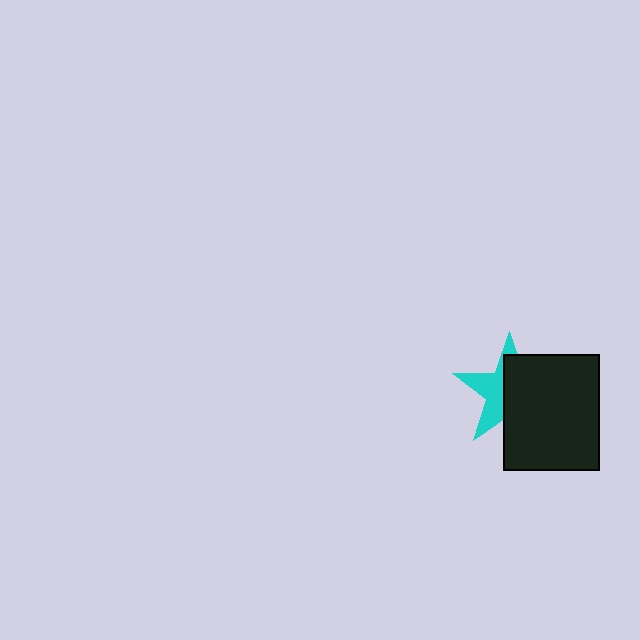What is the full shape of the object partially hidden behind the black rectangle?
The partially hidden object is a cyan star.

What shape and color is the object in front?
The object in front is a black rectangle.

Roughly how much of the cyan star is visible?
A small part of it is visible (roughly 43%).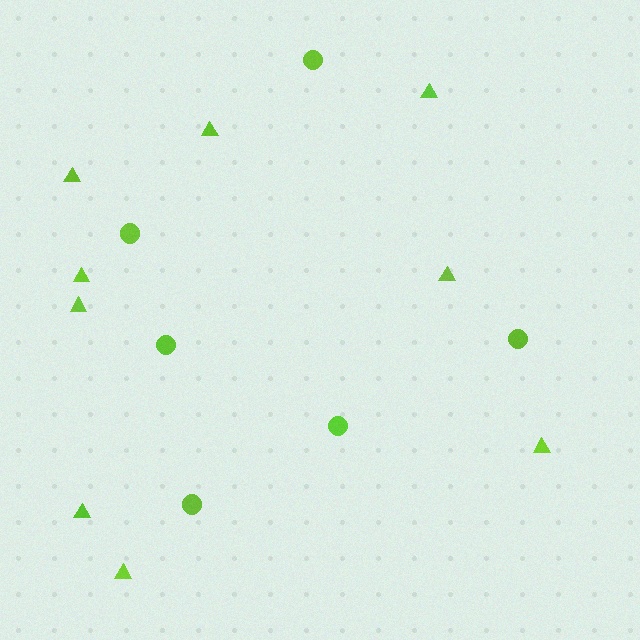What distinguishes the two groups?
There are 2 groups: one group of circles (6) and one group of triangles (9).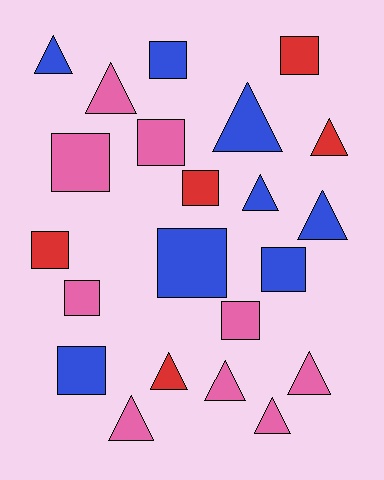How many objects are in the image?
There are 22 objects.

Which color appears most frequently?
Pink, with 9 objects.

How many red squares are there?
There are 3 red squares.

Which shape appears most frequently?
Triangle, with 11 objects.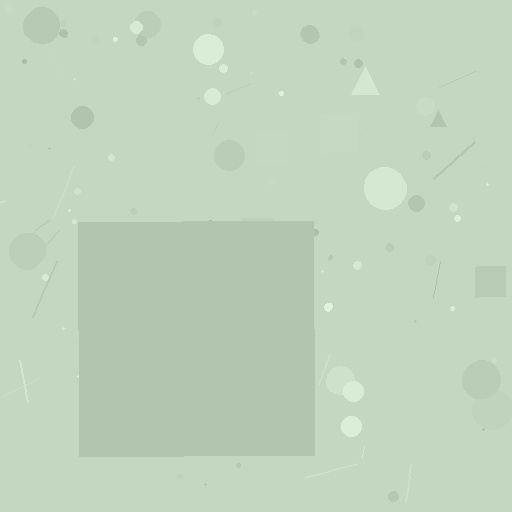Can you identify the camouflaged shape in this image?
The camouflaged shape is a square.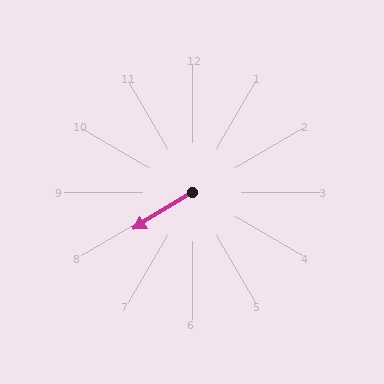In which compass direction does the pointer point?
Southwest.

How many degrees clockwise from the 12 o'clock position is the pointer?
Approximately 238 degrees.